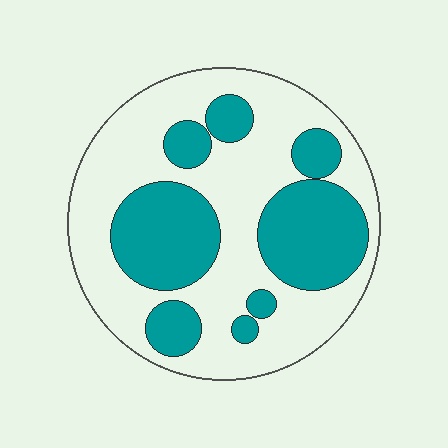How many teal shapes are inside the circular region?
8.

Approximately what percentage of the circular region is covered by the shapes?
Approximately 40%.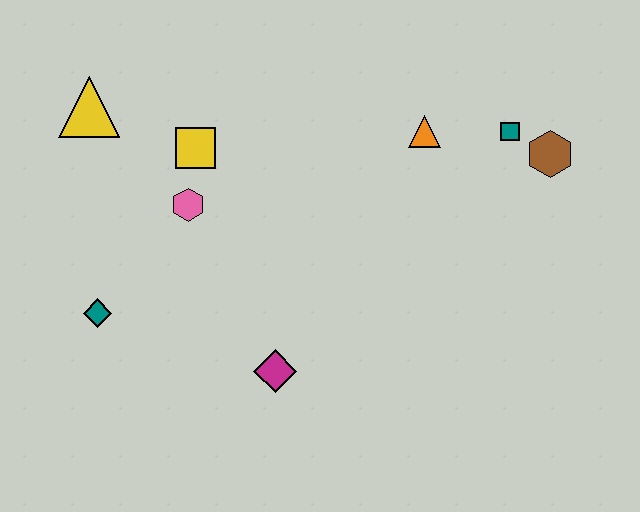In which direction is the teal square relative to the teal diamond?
The teal square is to the right of the teal diamond.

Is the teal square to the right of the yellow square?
Yes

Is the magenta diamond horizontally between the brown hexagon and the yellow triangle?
Yes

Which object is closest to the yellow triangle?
The yellow square is closest to the yellow triangle.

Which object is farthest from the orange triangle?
The teal diamond is farthest from the orange triangle.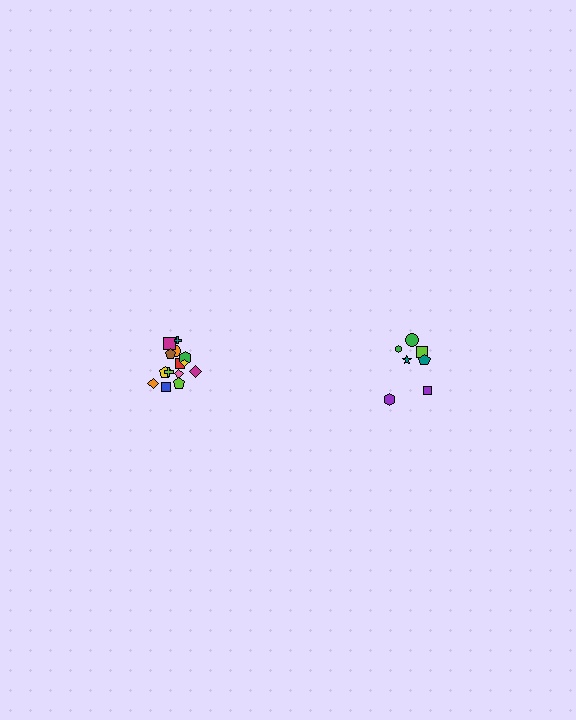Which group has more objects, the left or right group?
The left group.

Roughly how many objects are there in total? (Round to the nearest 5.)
Roughly 20 objects in total.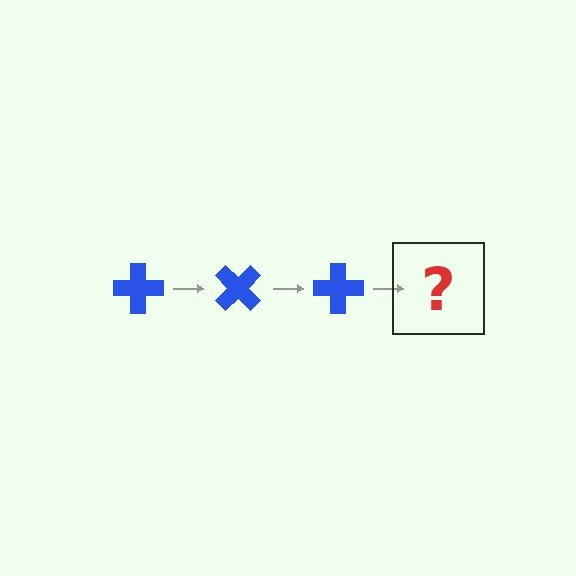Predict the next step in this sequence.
The next step is a blue cross rotated 135 degrees.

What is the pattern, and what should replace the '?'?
The pattern is that the cross rotates 45 degrees each step. The '?' should be a blue cross rotated 135 degrees.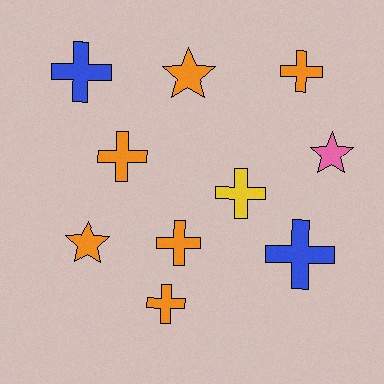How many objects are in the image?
There are 10 objects.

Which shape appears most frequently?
Cross, with 7 objects.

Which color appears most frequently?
Orange, with 6 objects.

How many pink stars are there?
There is 1 pink star.